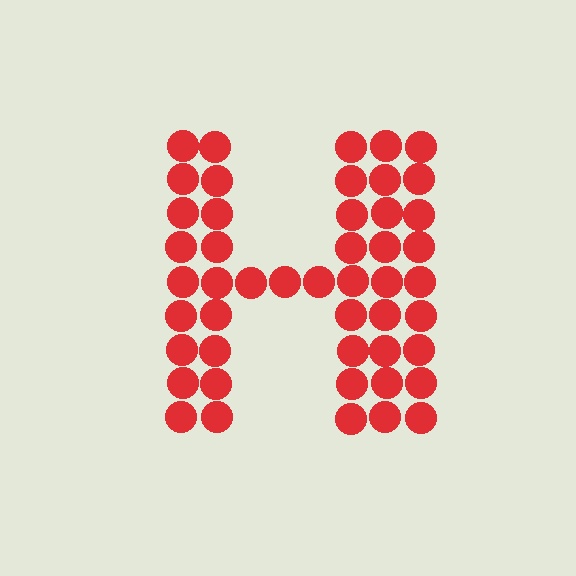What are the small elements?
The small elements are circles.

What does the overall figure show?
The overall figure shows the letter H.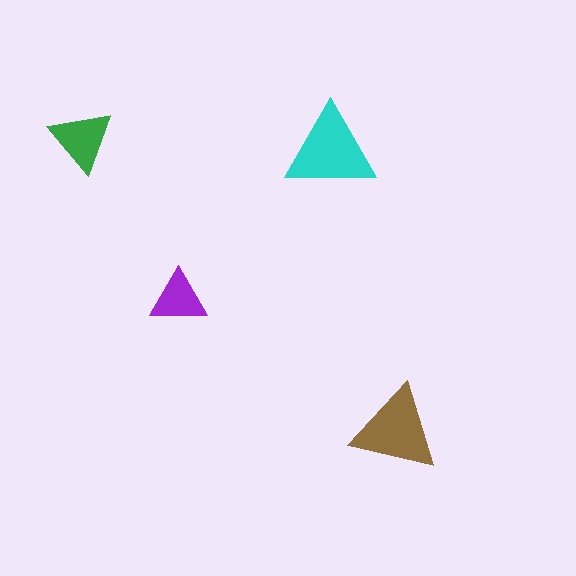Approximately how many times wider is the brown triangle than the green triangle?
About 1.5 times wider.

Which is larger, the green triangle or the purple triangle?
The green one.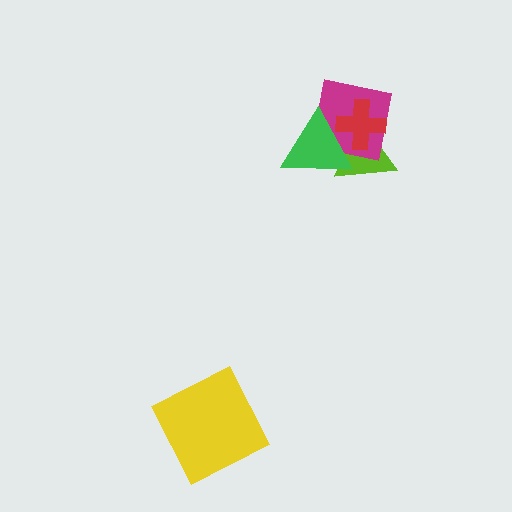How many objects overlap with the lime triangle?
3 objects overlap with the lime triangle.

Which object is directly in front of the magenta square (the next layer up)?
The green triangle is directly in front of the magenta square.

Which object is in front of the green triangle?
The red cross is in front of the green triangle.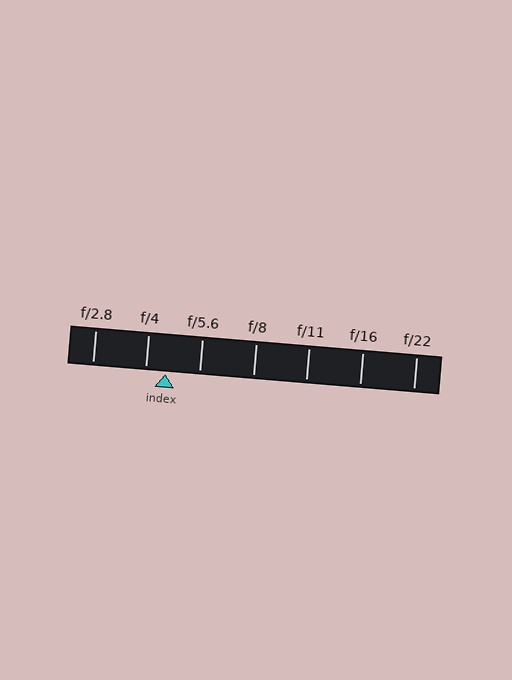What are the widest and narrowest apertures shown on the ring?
The widest aperture shown is f/2.8 and the narrowest is f/22.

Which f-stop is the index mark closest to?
The index mark is closest to f/4.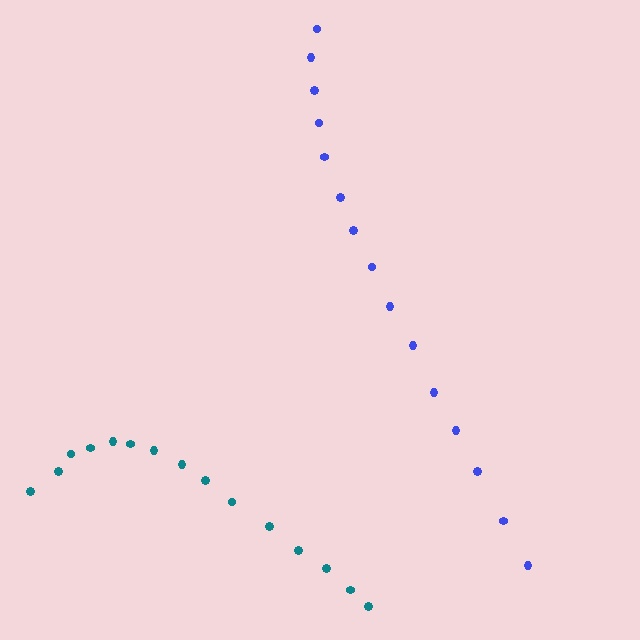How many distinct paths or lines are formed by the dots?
There are 2 distinct paths.